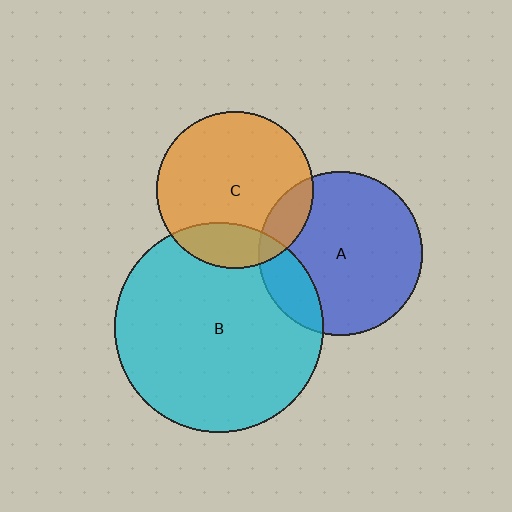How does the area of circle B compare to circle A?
Approximately 1.6 times.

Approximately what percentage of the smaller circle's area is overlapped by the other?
Approximately 15%.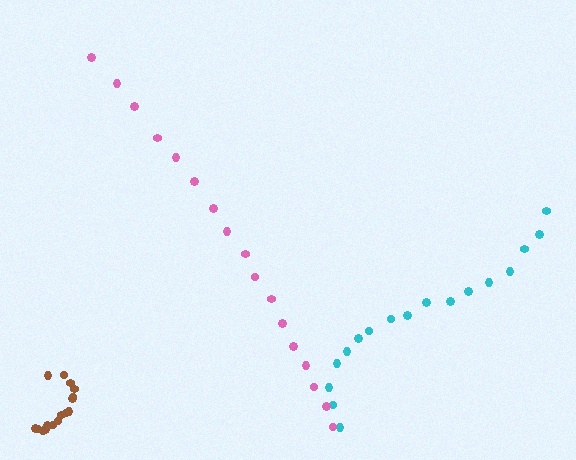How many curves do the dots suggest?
There are 3 distinct paths.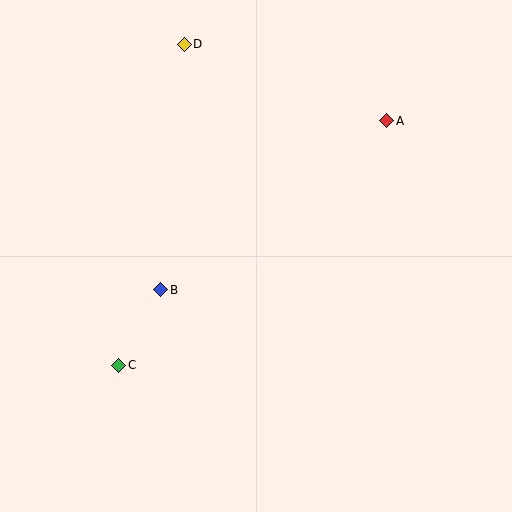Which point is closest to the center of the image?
Point B at (161, 290) is closest to the center.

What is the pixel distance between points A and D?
The distance between A and D is 216 pixels.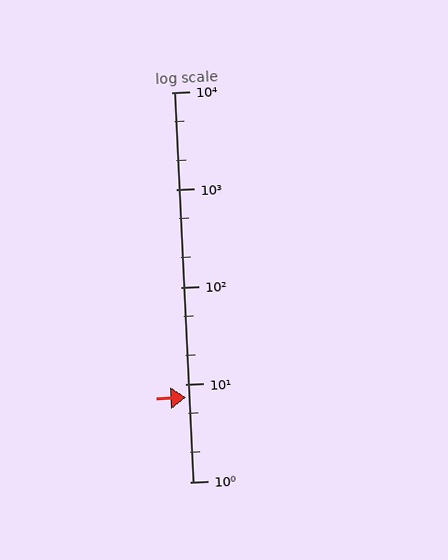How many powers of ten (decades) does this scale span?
The scale spans 4 decades, from 1 to 10000.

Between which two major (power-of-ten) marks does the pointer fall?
The pointer is between 1 and 10.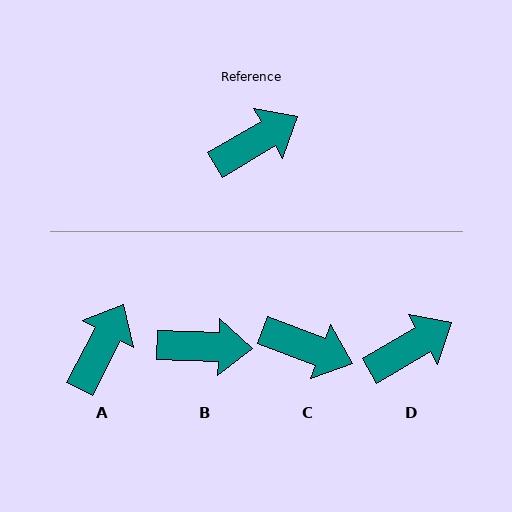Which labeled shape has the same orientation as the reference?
D.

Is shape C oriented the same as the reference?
No, it is off by about 51 degrees.